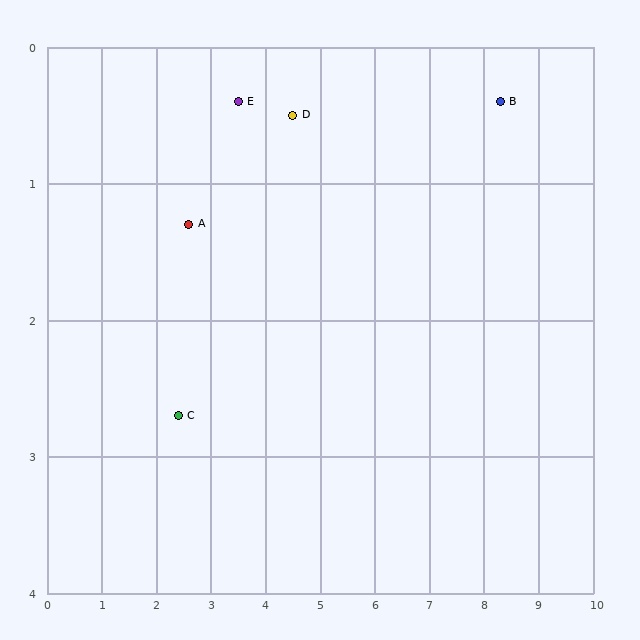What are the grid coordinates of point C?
Point C is at approximately (2.4, 2.7).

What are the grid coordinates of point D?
Point D is at approximately (4.5, 0.5).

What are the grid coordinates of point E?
Point E is at approximately (3.5, 0.4).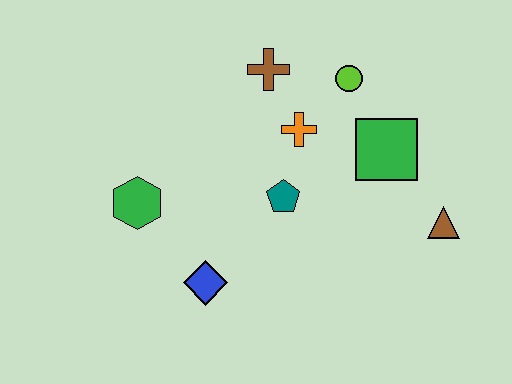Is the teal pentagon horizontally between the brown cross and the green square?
Yes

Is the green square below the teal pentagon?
No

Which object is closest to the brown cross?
The orange cross is closest to the brown cross.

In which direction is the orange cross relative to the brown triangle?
The orange cross is to the left of the brown triangle.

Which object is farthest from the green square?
The green hexagon is farthest from the green square.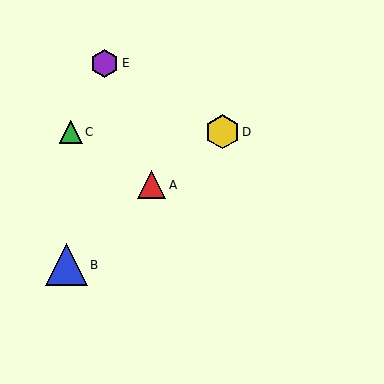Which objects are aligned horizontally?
Objects C, D are aligned horizontally.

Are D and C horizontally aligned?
Yes, both are at y≈132.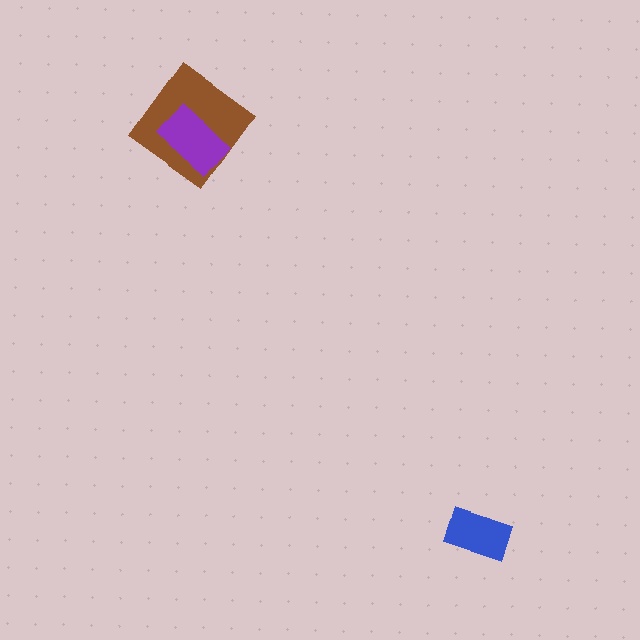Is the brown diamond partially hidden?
Yes, it is partially covered by another shape.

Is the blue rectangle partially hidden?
No, no other shape covers it.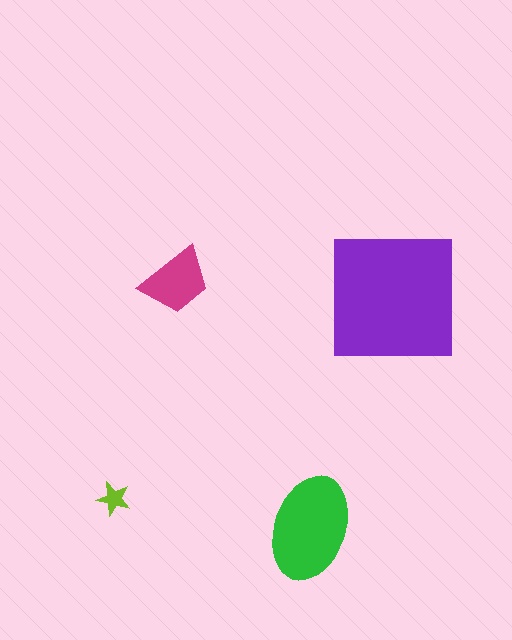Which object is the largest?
The purple square.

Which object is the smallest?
The lime star.